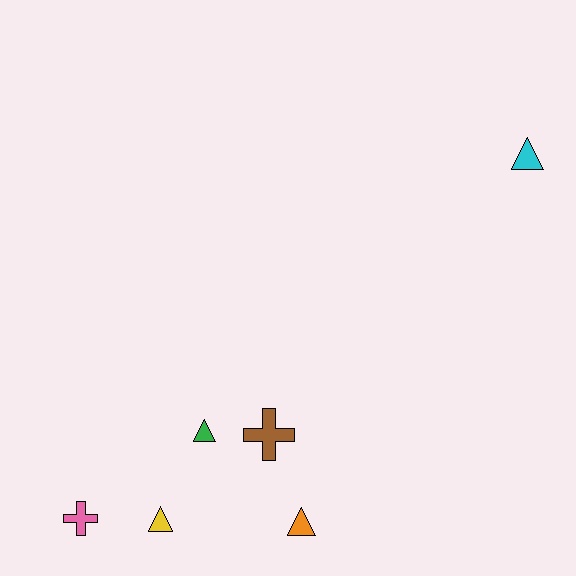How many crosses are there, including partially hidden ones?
There are 2 crosses.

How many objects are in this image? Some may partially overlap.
There are 6 objects.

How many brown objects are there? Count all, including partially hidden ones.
There is 1 brown object.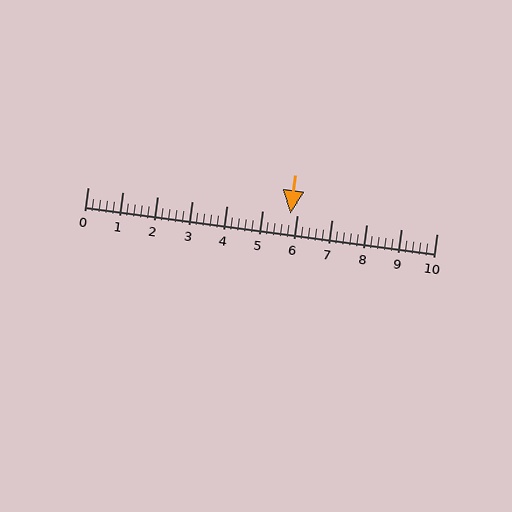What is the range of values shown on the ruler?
The ruler shows values from 0 to 10.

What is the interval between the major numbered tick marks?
The major tick marks are spaced 1 units apart.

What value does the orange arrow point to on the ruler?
The orange arrow points to approximately 5.8.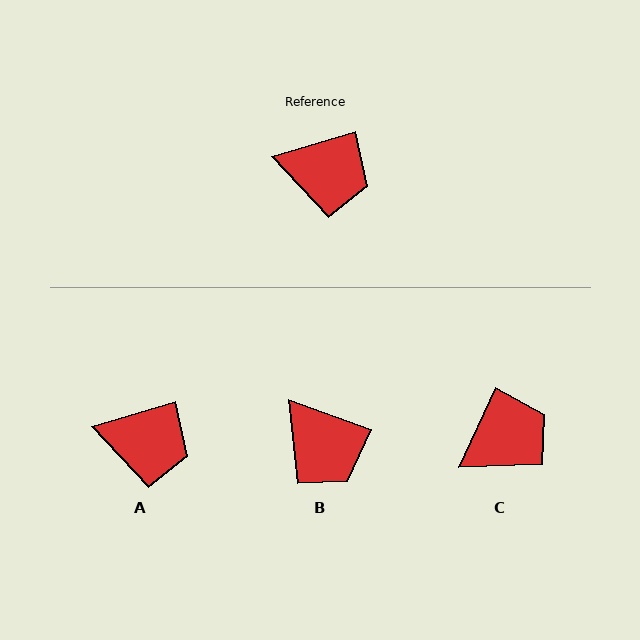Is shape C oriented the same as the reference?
No, it is off by about 49 degrees.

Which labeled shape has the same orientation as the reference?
A.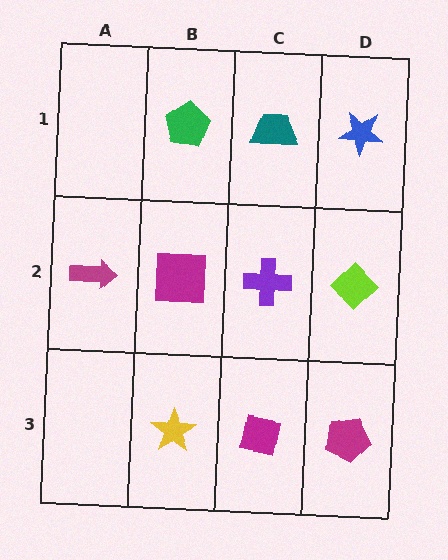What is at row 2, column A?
A magenta arrow.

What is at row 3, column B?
A yellow star.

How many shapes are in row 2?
4 shapes.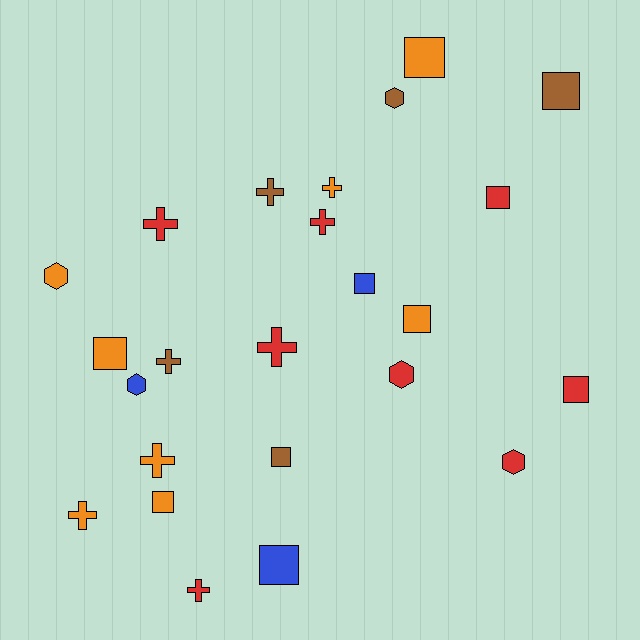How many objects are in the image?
There are 24 objects.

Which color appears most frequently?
Orange, with 8 objects.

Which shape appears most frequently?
Square, with 10 objects.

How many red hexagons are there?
There are 2 red hexagons.